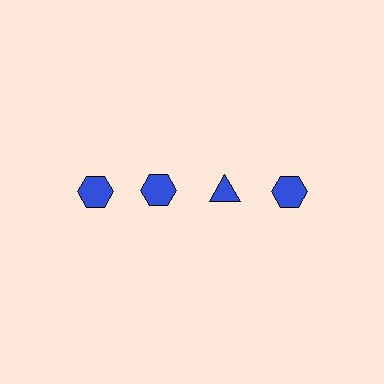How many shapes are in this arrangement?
There are 4 shapes arranged in a grid pattern.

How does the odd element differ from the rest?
It has a different shape: triangle instead of hexagon.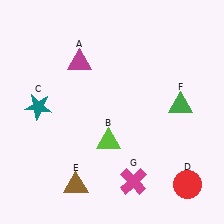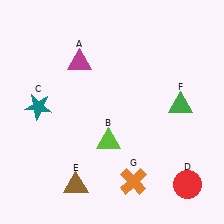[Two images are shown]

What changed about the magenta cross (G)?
In Image 1, G is magenta. In Image 2, it changed to orange.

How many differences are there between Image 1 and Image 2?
There is 1 difference between the two images.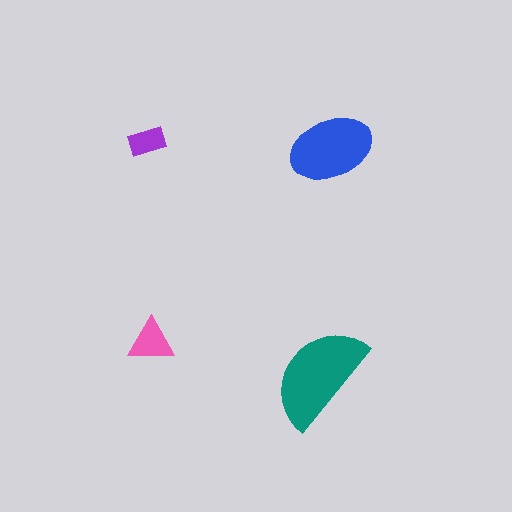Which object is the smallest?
The purple rectangle.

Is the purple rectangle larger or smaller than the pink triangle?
Smaller.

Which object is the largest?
The teal semicircle.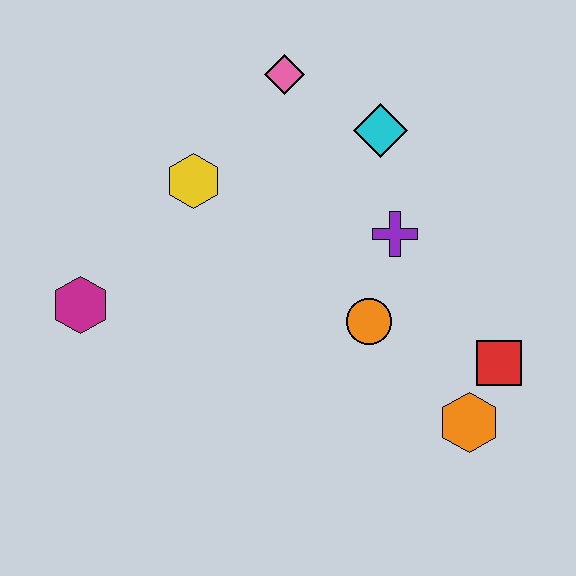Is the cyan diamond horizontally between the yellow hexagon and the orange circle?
No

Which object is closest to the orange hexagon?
The red square is closest to the orange hexagon.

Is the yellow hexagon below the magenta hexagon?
No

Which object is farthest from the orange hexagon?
The magenta hexagon is farthest from the orange hexagon.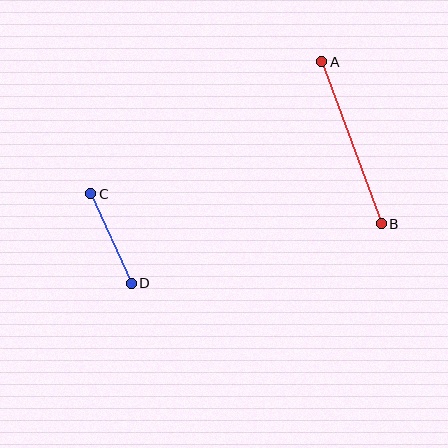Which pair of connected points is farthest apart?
Points A and B are farthest apart.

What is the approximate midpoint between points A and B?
The midpoint is at approximately (352, 143) pixels.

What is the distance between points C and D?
The distance is approximately 98 pixels.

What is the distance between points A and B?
The distance is approximately 173 pixels.